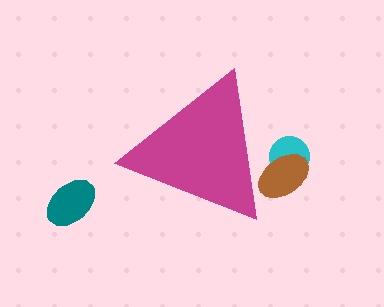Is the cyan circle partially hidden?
Yes, the cyan circle is partially hidden behind the magenta triangle.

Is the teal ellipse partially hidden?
No, the teal ellipse is fully visible.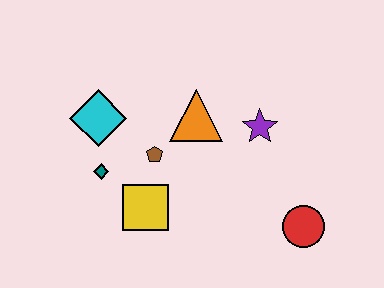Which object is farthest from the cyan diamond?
The red circle is farthest from the cyan diamond.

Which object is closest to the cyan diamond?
The teal diamond is closest to the cyan diamond.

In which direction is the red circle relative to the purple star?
The red circle is below the purple star.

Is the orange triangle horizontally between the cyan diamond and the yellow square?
No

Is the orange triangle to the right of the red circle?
No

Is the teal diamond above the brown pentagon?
No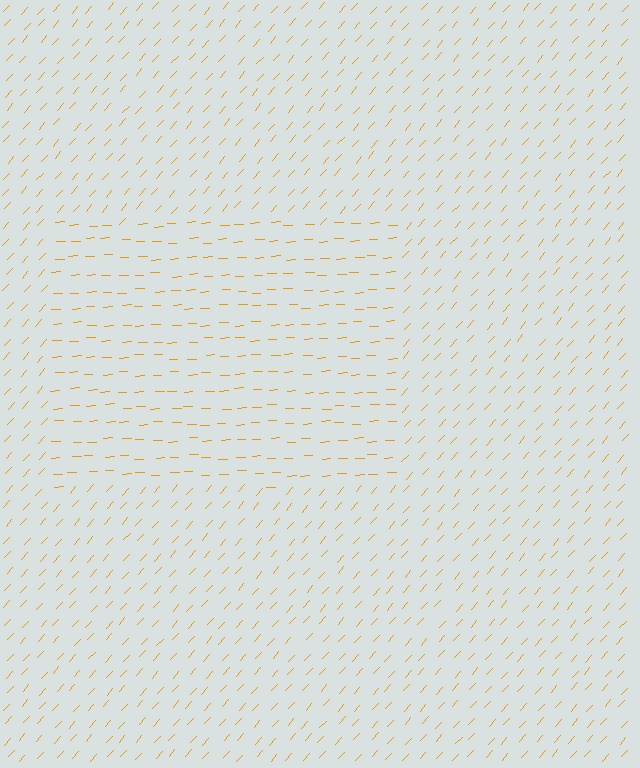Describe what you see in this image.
The image is filled with small orange line segments. A rectangle region in the image has lines oriented differently from the surrounding lines, creating a visible texture boundary.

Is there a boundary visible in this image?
Yes, there is a texture boundary formed by a change in line orientation.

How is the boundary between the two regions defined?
The boundary is defined purely by a change in line orientation (approximately 45 degrees difference). All lines are the same color and thickness.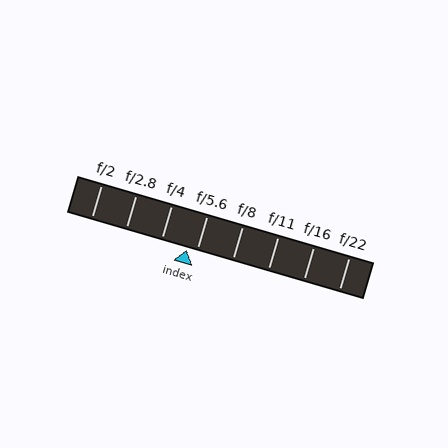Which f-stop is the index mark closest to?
The index mark is closest to f/5.6.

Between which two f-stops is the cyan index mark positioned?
The index mark is between f/4 and f/5.6.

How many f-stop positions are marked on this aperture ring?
There are 8 f-stop positions marked.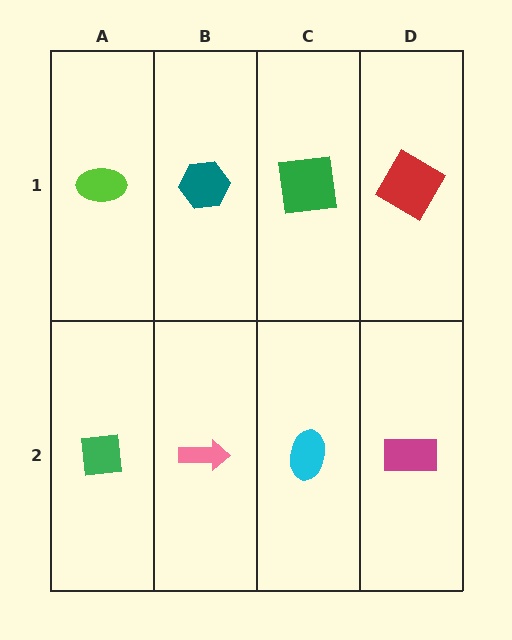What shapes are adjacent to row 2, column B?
A teal hexagon (row 1, column B), a green square (row 2, column A), a cyan ellipse (row 2, column C).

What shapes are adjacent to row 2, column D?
A red diamond (row 1, column D), a cyan ellipse (row 2, column C).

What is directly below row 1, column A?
A green square.